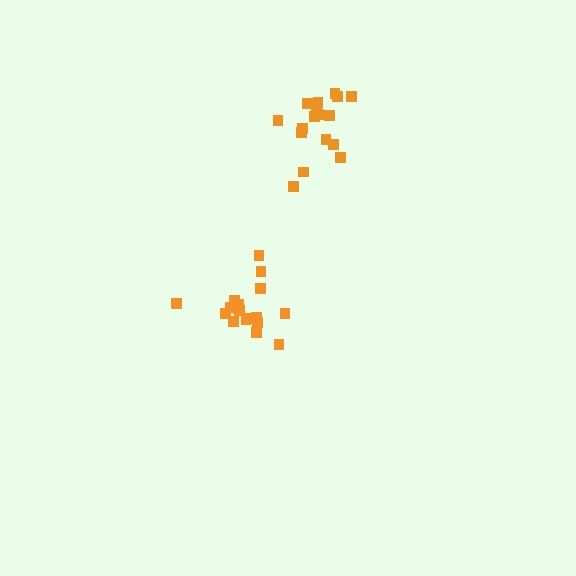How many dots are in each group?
Group 1: 19 dots, Group 2: 17 dots (36 total).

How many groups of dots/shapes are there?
There are 2 groups.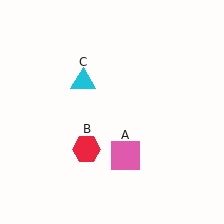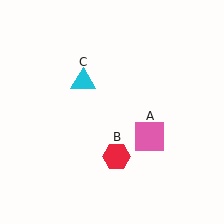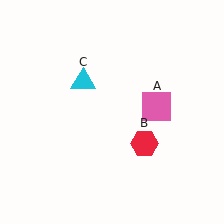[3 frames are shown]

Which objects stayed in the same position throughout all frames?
Cyan triangle (object C) remained stationary.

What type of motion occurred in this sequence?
The pink square (object A), red hexagon (object B) rotated counterclockwise around the center of the scene.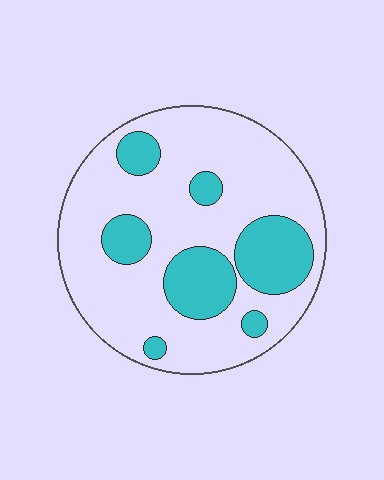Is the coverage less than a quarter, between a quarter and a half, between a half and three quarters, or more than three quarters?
Between a quarter and a half.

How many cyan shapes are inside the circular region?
7.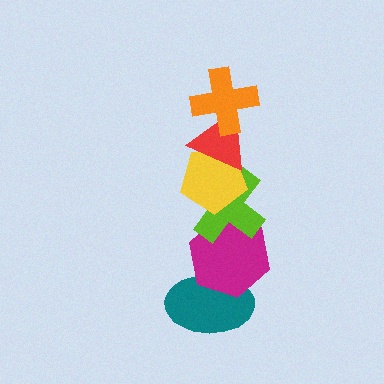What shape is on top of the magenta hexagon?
The lime cross is on top of the magenta hexagon.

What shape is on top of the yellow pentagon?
The red triangle is on top of the yellow pentagon.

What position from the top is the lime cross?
The lime cross is 4th from the top.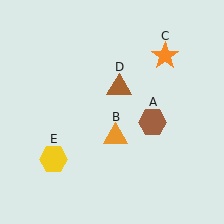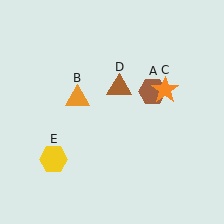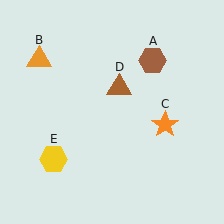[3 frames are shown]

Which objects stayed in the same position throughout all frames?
Brown triangle (object D) and yellow hexagon (object E) remained stationary.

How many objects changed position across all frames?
3 objects changed position: brown hexagon (object A), orange triangle (object B), orange star (object C).